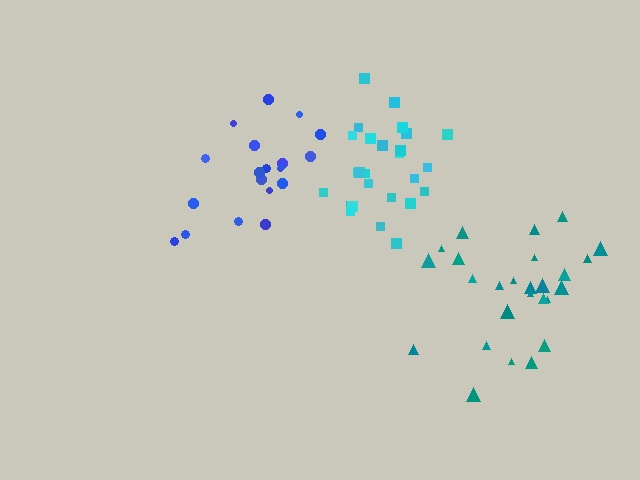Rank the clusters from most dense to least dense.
cyan, blue, teal.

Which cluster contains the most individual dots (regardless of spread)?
Teal (26).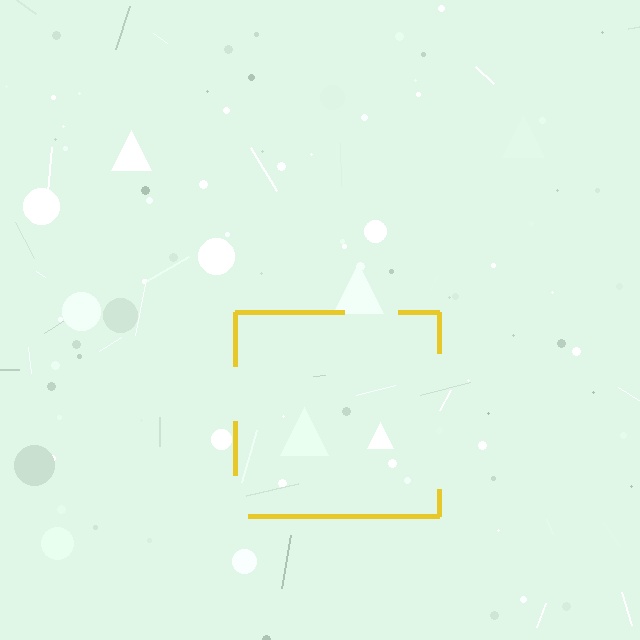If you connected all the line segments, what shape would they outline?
They would outline a square.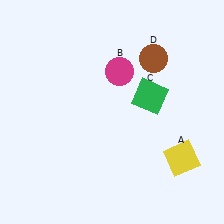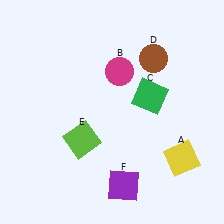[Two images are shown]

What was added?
A lime square (E), a purple square (F) were added in Image 2.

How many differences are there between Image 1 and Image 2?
There are 2 differences between the two images.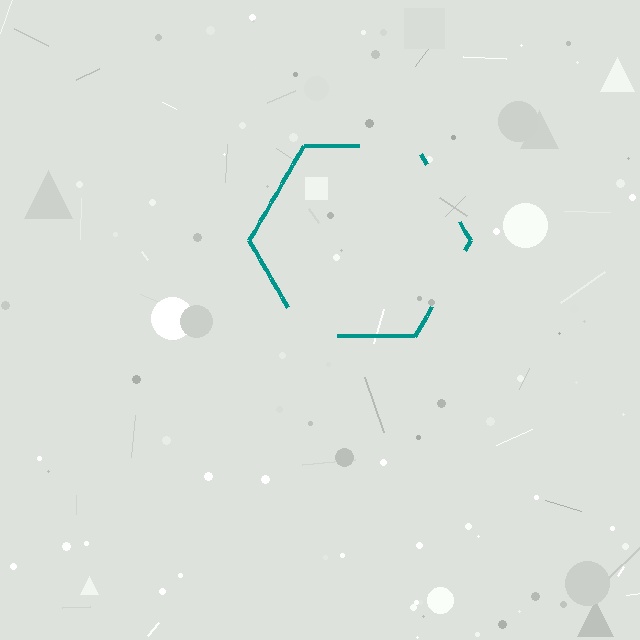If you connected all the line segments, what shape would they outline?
They would outline a hexagon.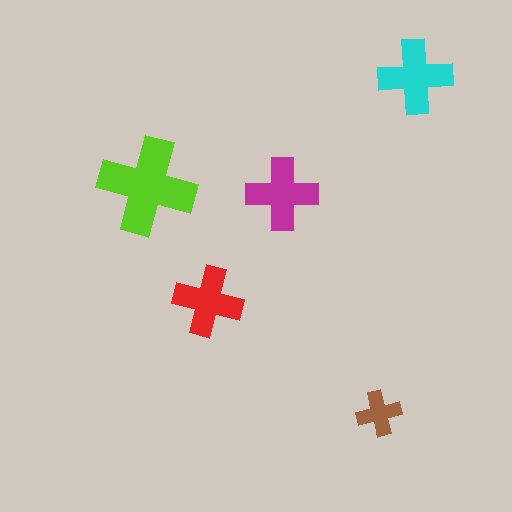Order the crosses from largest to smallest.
the lime one, the cyan one, the magenta one, the red one, the brown one.